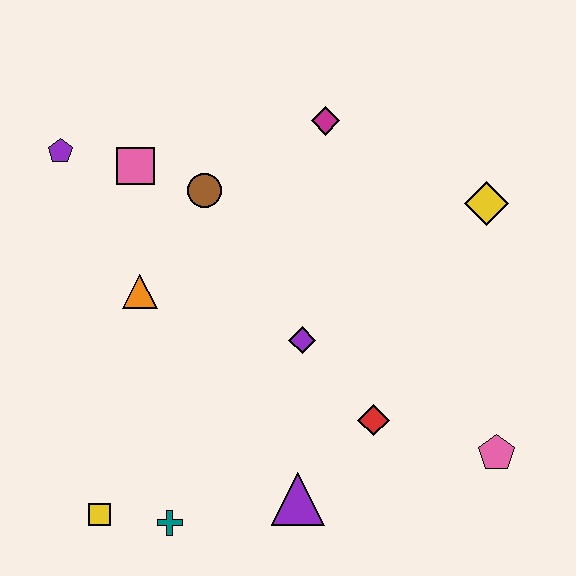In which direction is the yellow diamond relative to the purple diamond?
The yellow diamond is to the right of the purple diamond.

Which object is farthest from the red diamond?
The purple pentagon is farthest from the red diamond.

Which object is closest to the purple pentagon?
The pink square is closest to the purple pentagon.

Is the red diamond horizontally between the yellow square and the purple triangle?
No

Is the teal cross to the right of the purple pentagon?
Yes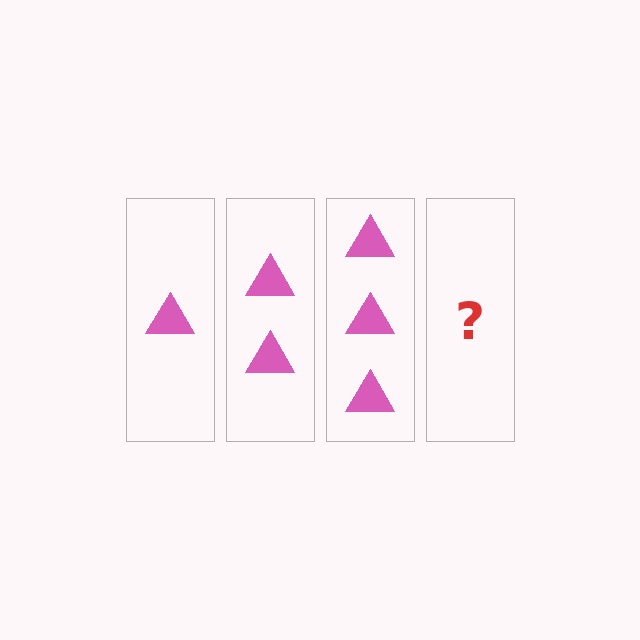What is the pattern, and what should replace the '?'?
The pattern is that each step adds one more triangle. The '?' should be 4 triangles.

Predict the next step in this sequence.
The next step is 4 triangles.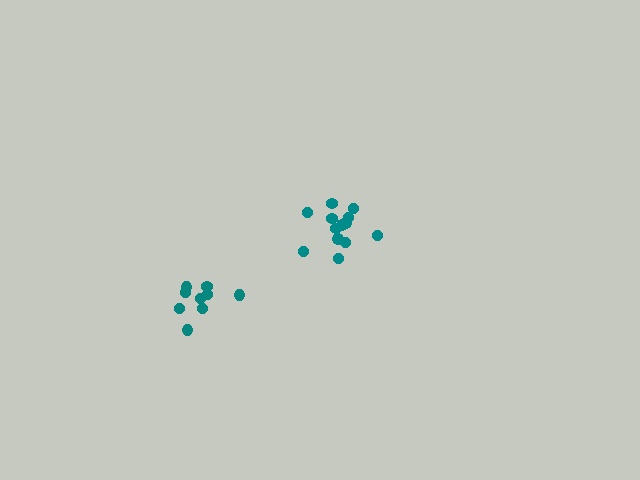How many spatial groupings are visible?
There are 2 spatial groupings.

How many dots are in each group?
Group 1: 13 dots, Group 2: 9 dots (22 total).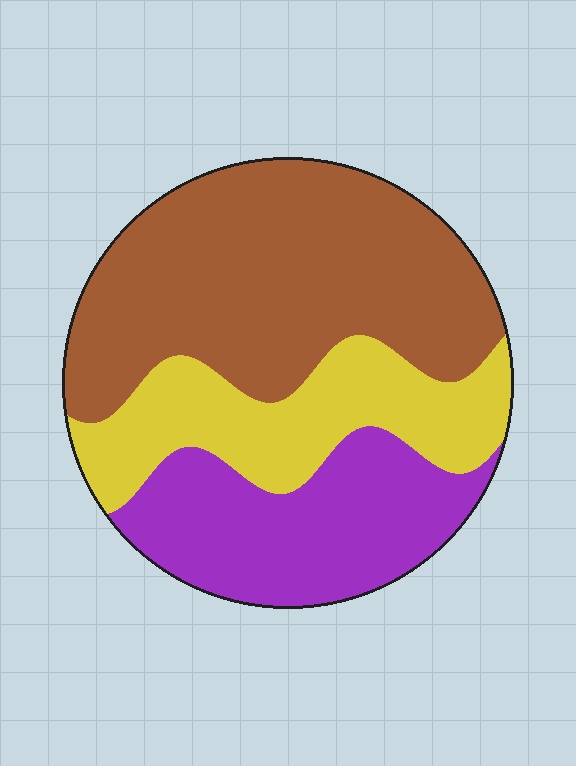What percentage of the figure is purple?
Purple takes up about one quarter (1/4) of the figure.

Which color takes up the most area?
Brown, at roughly 50%.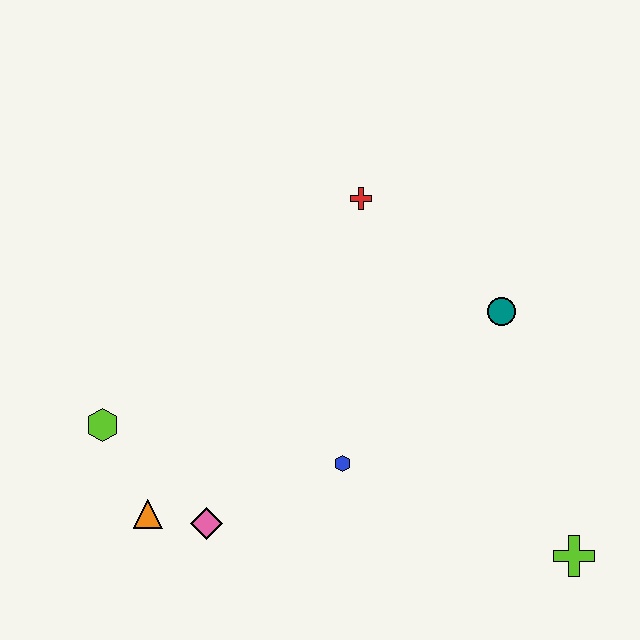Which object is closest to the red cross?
The teal circle is closest to the red cross.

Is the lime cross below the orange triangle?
Yes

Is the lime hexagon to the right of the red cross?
No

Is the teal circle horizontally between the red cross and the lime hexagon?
No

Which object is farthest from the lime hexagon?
The lime cross is farthest from the lime hexagon.